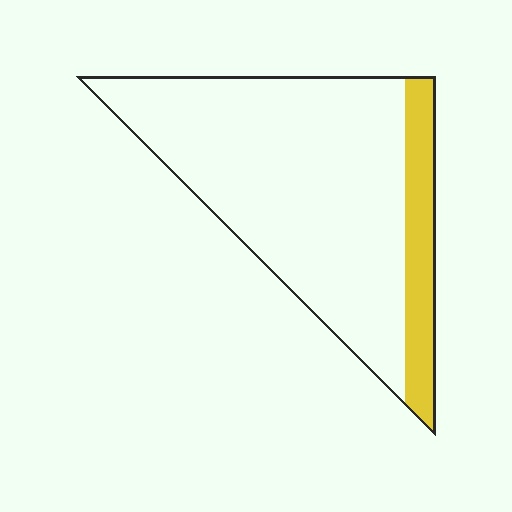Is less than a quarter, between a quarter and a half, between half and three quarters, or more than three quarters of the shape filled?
Less than a quarter.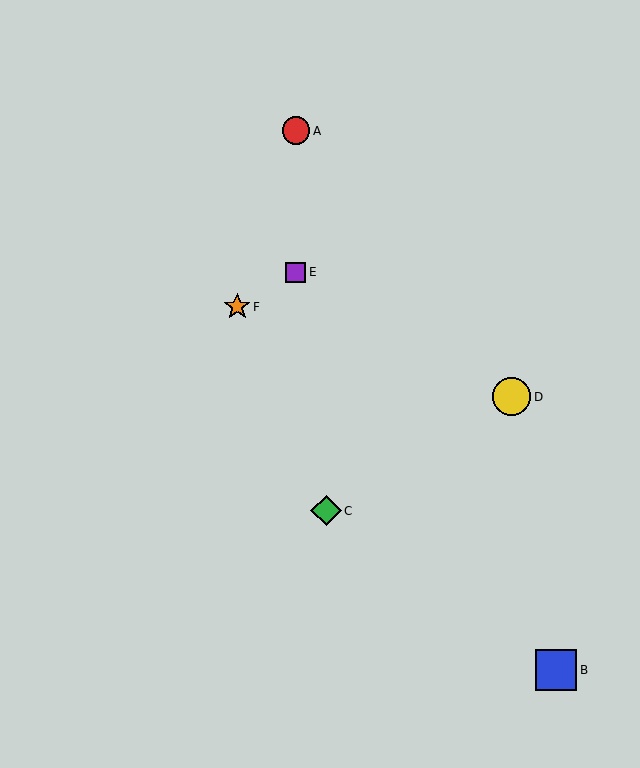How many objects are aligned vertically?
2 objects (A, E) are aligned vertically.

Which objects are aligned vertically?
Objects A, E are aligned vertically.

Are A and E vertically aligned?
Yes, both are at x≈296.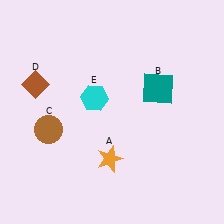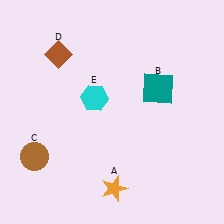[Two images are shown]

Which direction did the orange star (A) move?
The orange star (A) moved down.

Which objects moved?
The objects that moved are: the orange star (A), the brown circle (C), the brown diamond (D).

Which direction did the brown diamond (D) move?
The brown diamond (D) moved up.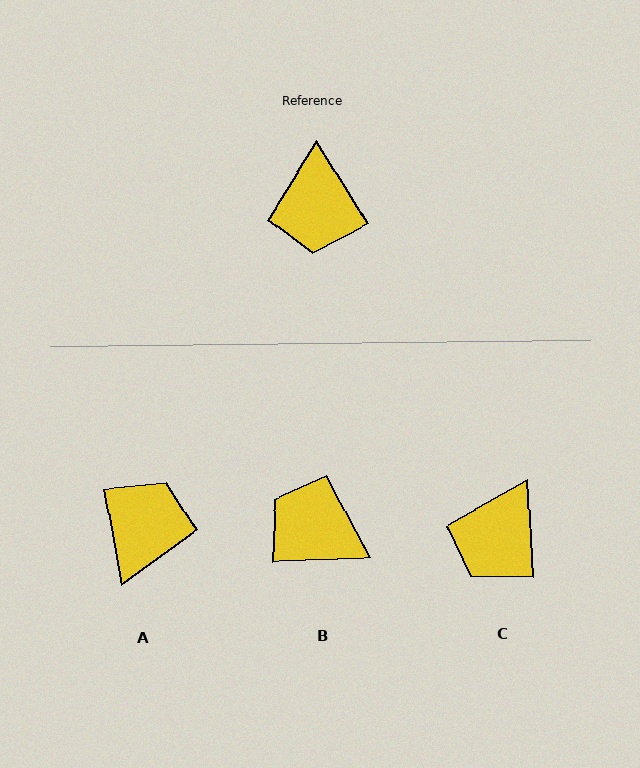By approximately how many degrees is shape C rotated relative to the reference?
Approximately 28 degrees clockwise.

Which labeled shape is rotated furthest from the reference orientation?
A, about 159 degrees away.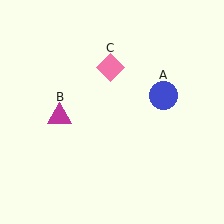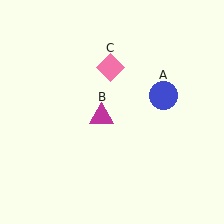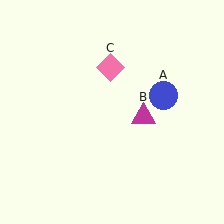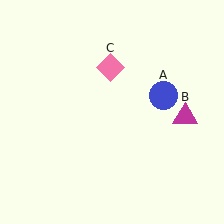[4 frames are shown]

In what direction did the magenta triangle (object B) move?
The magenta triangle (object B) moved right.